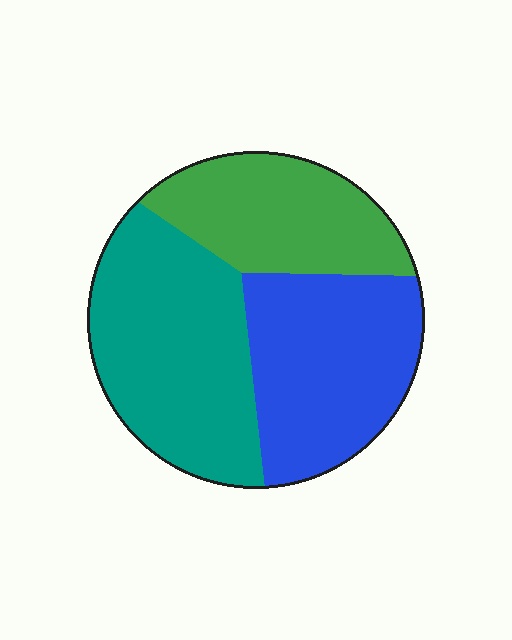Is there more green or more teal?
Teal.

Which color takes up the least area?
Green, at roughly 25%.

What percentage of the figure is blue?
Blue covers roughly 35% of the figure.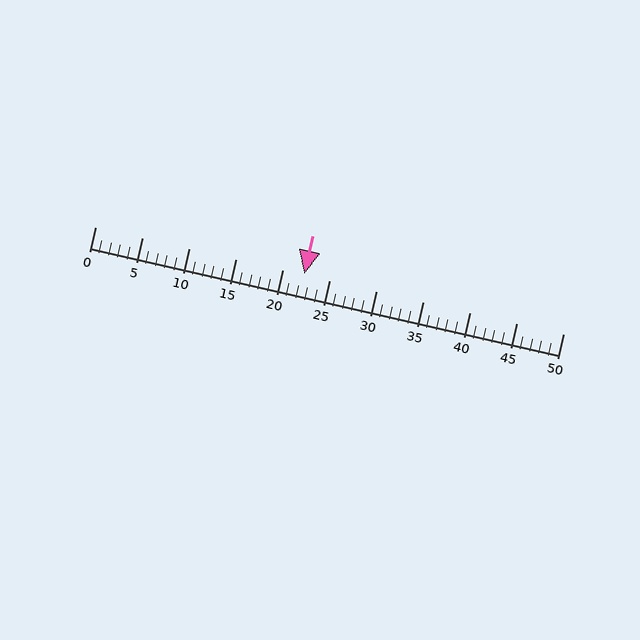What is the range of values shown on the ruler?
The ruler shows values from 0 to 50.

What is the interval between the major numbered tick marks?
The major tick marks are spaced 5 units apart.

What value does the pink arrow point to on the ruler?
The pink arrow points to approximately 22.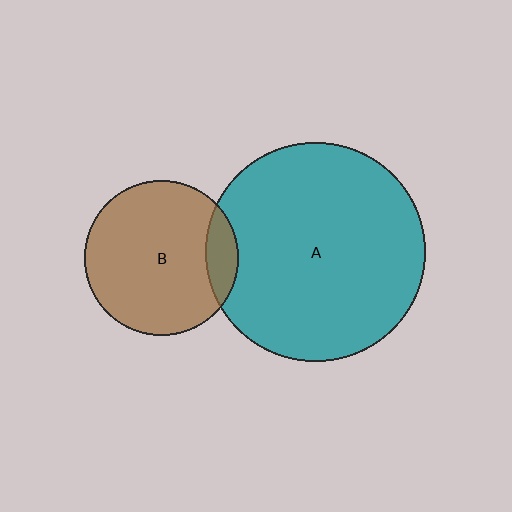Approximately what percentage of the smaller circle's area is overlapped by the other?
Approximately 10%.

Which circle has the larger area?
Circle A (teal).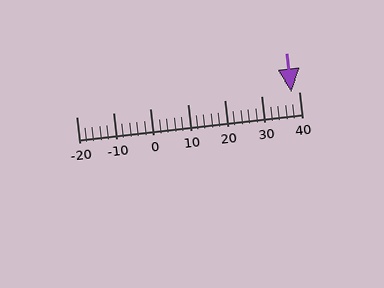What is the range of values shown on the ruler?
The ruler shows values from -20 to 40.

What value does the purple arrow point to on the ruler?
The purple arrow points to approximately 38.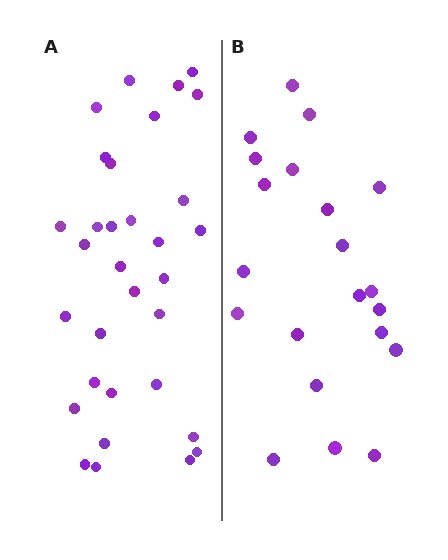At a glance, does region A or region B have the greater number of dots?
Region A (the left region) has more dots.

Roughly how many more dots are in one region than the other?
Region A has roughly 12 or so more dots than region B.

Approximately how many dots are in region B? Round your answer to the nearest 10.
About 20 dots. (The exact count is 21, which rounds to 20.)